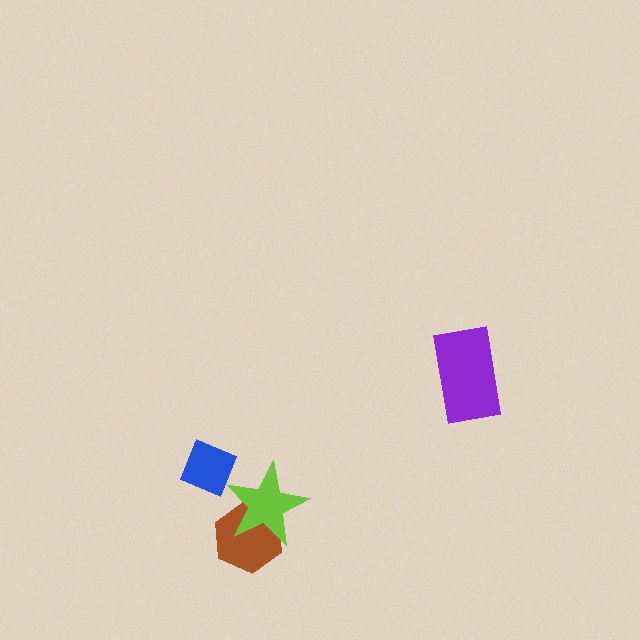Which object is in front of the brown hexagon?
The lime star is in front of the brown hexagon.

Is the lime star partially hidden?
No, no other shape covers it.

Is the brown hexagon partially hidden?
Yes, it is partially covered by another shape.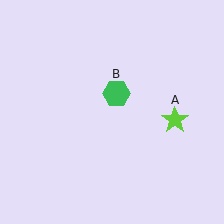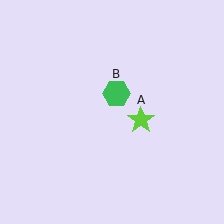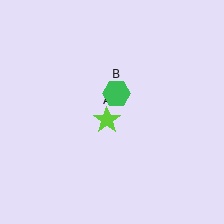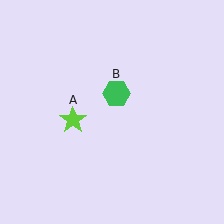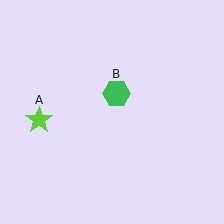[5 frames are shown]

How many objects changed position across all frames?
1 object changed position: lime star (object A).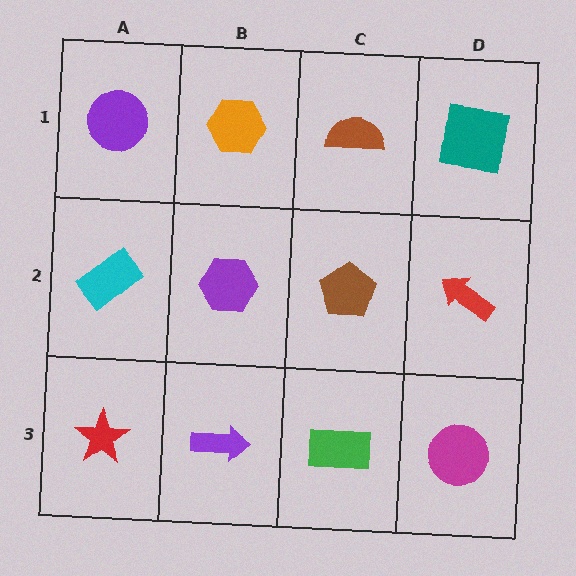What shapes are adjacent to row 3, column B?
A purple hexagon (row 2, column B), a red star (row 3, column A), a green rectangle (row 3, column C).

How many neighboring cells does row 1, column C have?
3.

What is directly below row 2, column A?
A red star.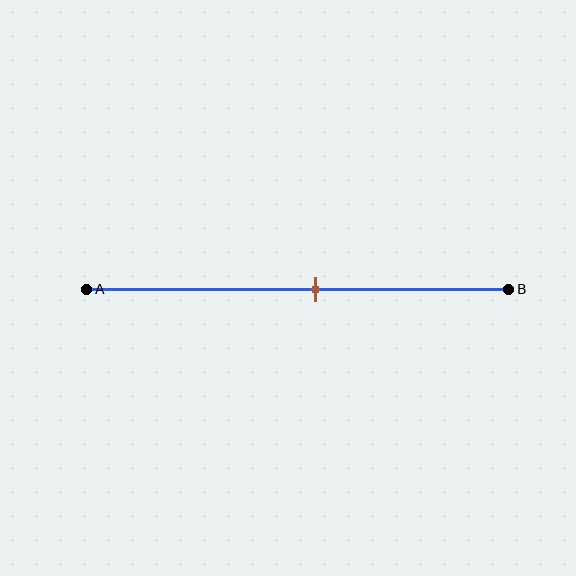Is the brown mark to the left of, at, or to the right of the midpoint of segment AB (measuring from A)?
The brown mark is to the right of the midpoint of segment AB.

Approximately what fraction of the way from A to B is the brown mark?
The brown mark is approximately 55% of the way from A to B.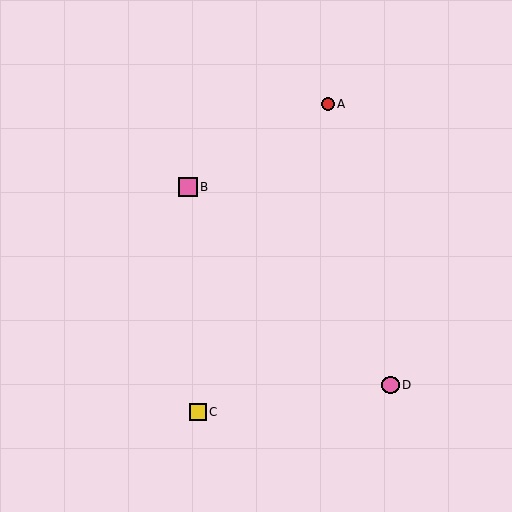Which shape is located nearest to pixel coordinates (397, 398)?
The pink circle (labeled D) at (391, 385) is nearest to that location.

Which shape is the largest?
The pink square (labeled B) is the largest.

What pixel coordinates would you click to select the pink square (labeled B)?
Click at (188, 187) to select the pink square B.